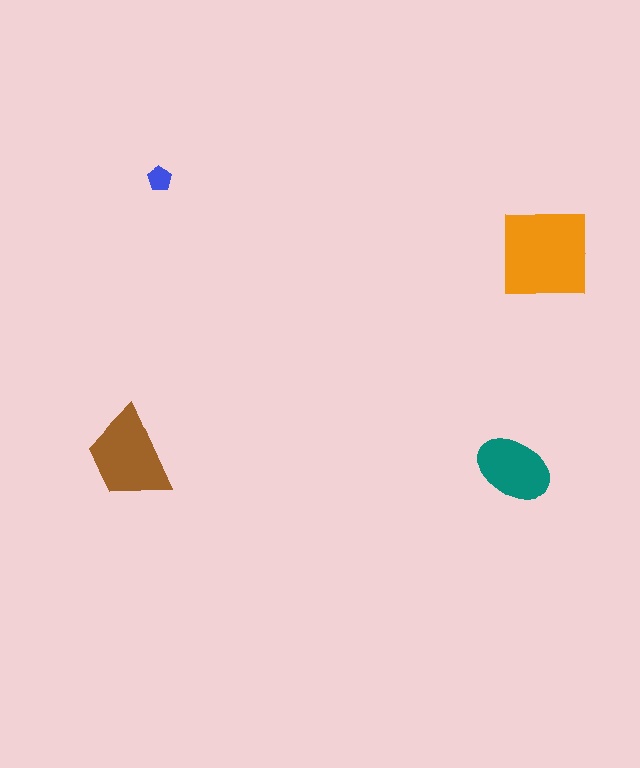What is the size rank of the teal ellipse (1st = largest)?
3rd.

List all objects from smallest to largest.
The blue pentagon, the teal ellipse, the brown trapezoid, the orange square.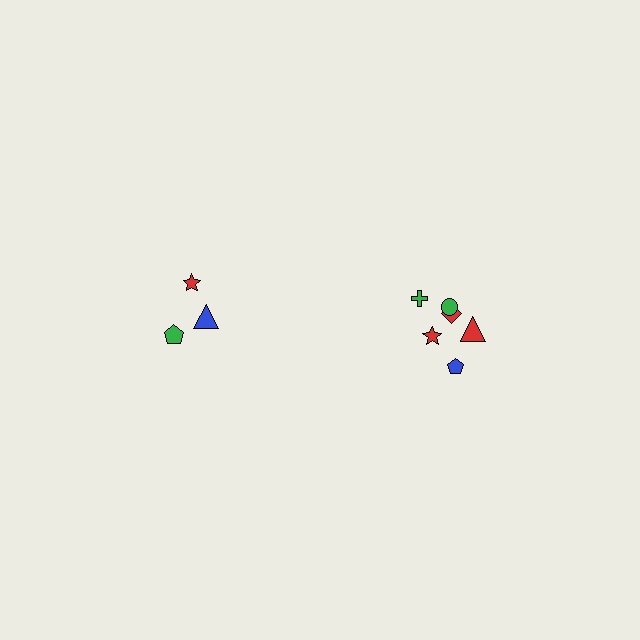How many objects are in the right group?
There are 6 objects.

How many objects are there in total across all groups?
There are 9 objects.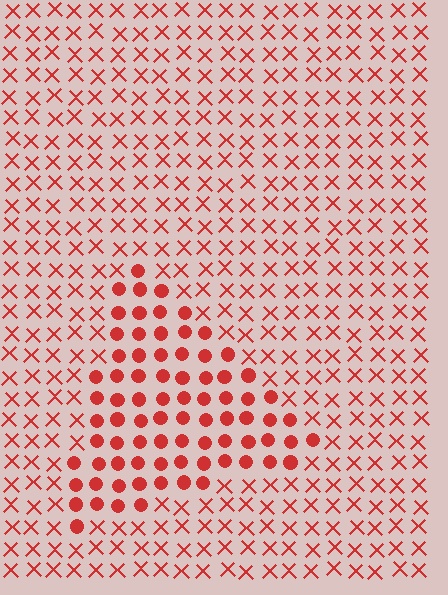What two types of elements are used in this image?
The image uses circles inside the triangle region and X marks outside it.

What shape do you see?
I see a triangle.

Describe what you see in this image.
The image is filled with small red elements arranged in a uniform grid. A triangle-shaped region contains circles, while the surrounding area contains X marks. The boundary is defined purely by the change in element shape.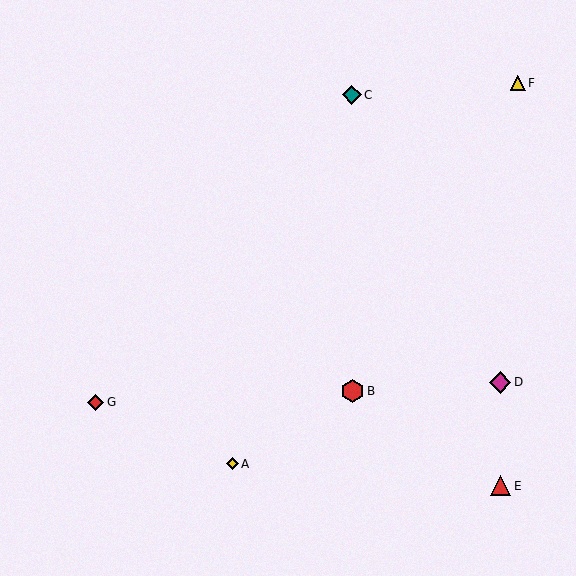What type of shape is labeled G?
Shape G is a red diamond.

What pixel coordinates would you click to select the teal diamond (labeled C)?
Click at (352, 95) to select the teal diamond C.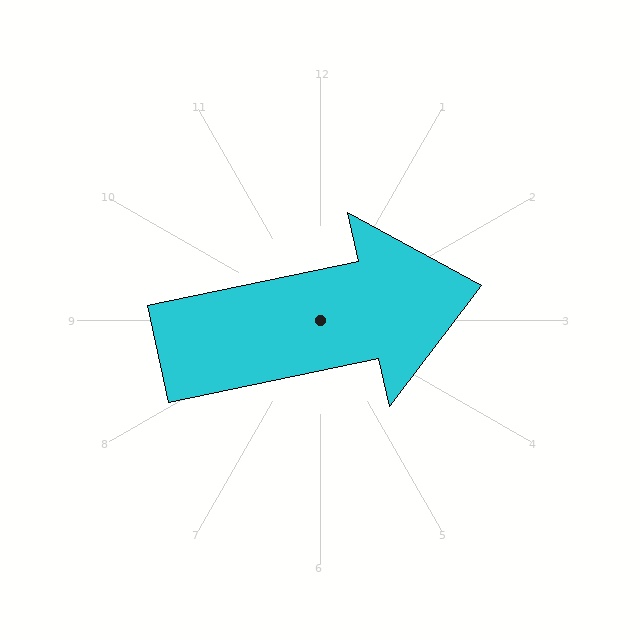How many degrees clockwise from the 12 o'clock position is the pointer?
Approximately 78 degrees.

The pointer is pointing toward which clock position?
Roughly 3 o'clock.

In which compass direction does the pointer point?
East.